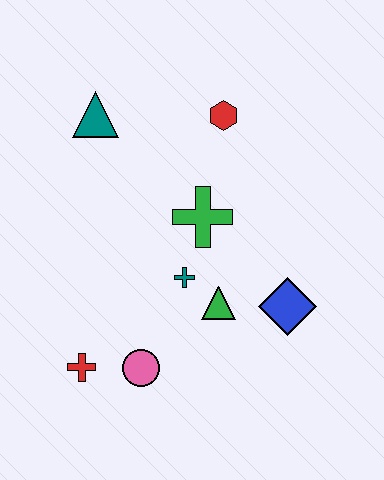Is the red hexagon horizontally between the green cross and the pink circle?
No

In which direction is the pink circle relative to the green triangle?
The pink circle is to the left of the green triangle.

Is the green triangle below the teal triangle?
Yes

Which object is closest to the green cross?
The teal cross is closest to the green cross.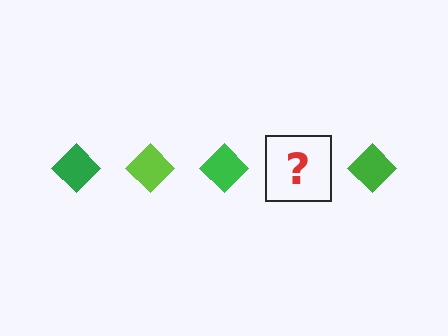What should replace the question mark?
The question mark should be replaced with a lime diamond.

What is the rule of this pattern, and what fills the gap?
The rule is that the pattern cycles through green, lime diamonds. The gap should be filled with a lime diamond.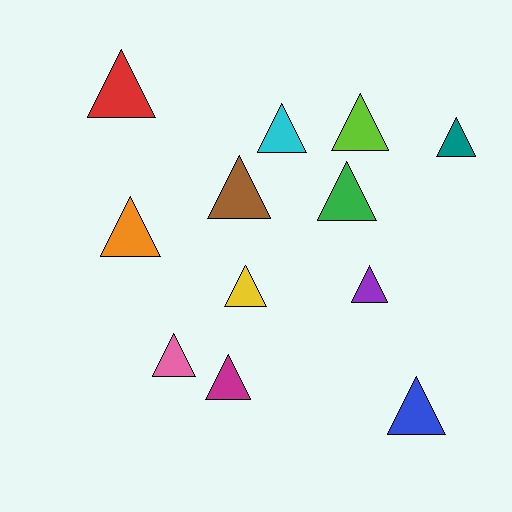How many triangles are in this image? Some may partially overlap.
There are 12 triangles.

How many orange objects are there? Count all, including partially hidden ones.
There is 1 orange object.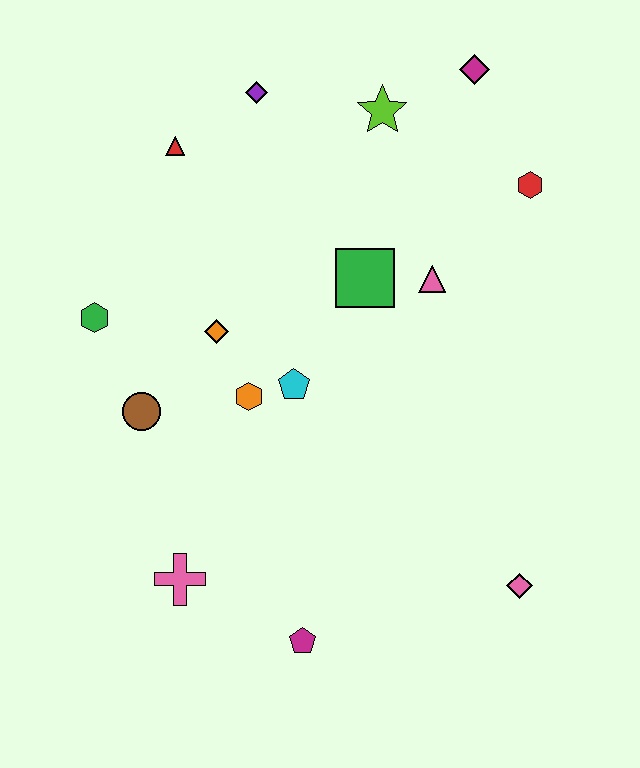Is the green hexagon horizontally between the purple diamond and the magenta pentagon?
No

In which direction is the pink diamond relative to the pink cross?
The pink diamond is to the right of the pink cross.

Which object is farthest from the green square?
The magenta pentagon is farthest from the green square.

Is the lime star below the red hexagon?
No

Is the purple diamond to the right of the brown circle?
Yes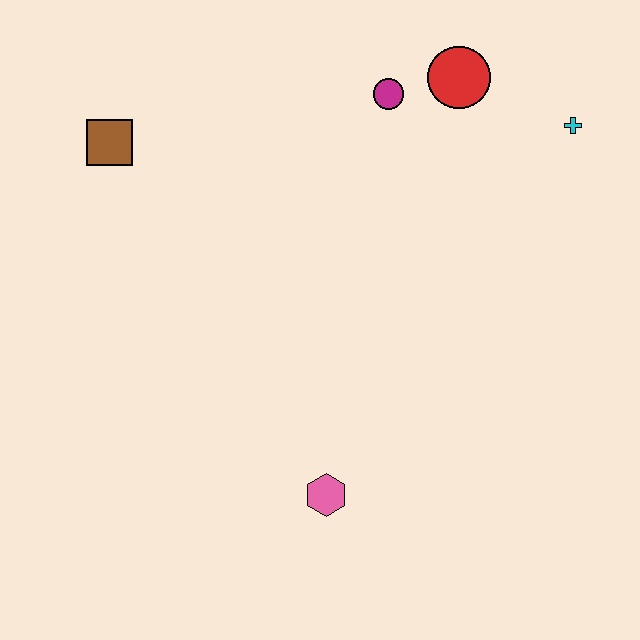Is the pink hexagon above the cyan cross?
No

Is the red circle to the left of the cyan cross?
Yes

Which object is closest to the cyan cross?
The red circle is closest to the cyan cross.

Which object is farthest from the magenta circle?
The pink hexagon is farthest from the magenta circle.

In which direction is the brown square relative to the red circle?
The brown square is to the left of the red circle.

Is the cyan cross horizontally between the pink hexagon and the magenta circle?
No